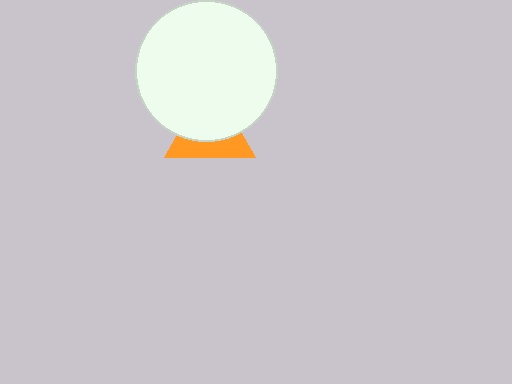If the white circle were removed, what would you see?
You would see the complete orange triangle.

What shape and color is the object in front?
The object in front is a white circle.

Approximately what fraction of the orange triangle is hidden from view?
Roughly 59% of the orange triangle is hidden behind the white circle.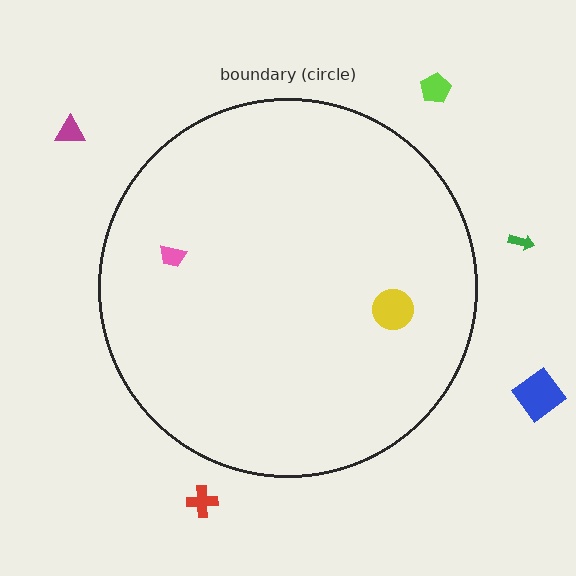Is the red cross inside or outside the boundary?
Outside.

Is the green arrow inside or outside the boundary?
Outside.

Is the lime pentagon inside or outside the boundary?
Outside.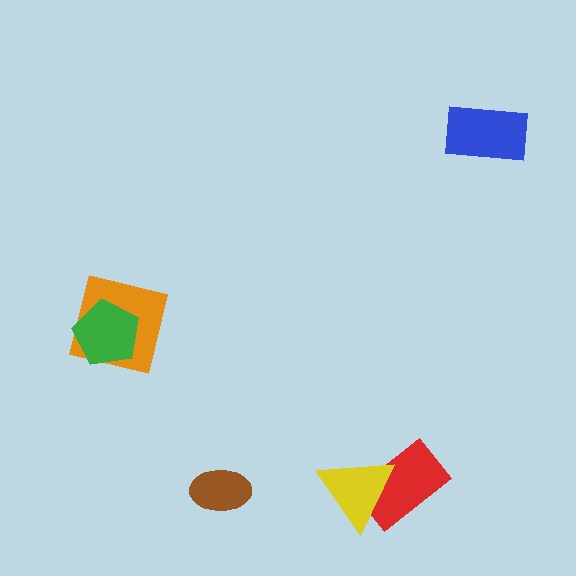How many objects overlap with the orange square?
1 object overlaps with the orange square.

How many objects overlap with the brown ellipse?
0 objects overlap with the brown ellipse.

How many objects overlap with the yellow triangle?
1 object overlaps with the yellow triangle.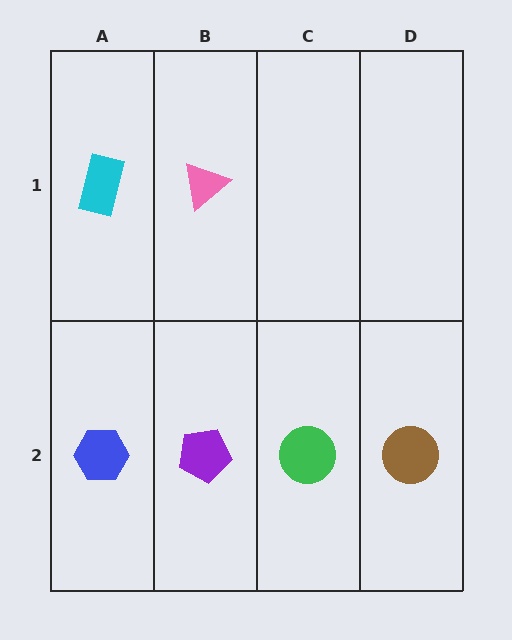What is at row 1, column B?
A pink triangle.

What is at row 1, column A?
A cyan rectangle.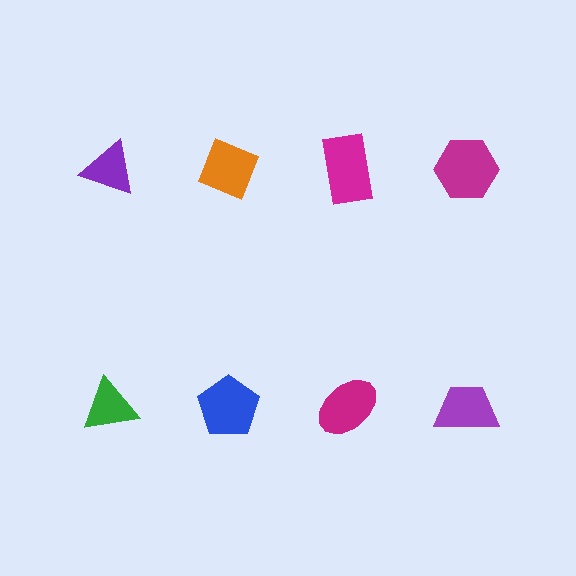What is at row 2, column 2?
A blue pentagon.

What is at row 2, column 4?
A purple trapezoid.